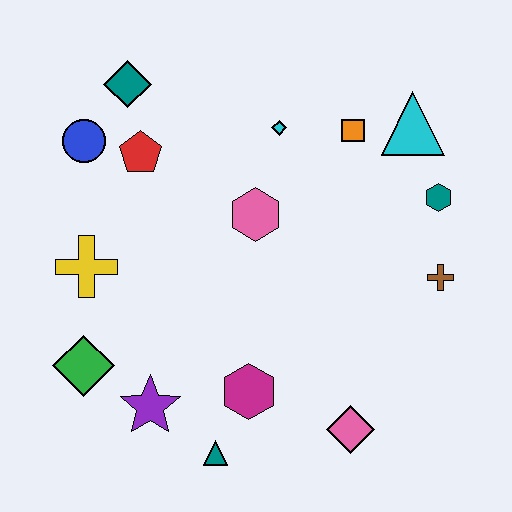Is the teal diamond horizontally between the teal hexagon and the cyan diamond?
No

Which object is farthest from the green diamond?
The cyan triangle is farthest from the green diamond.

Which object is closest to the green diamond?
The purple star is closest to the green diamond.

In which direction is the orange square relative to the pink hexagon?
The orange square is to the right of the pink hexagon.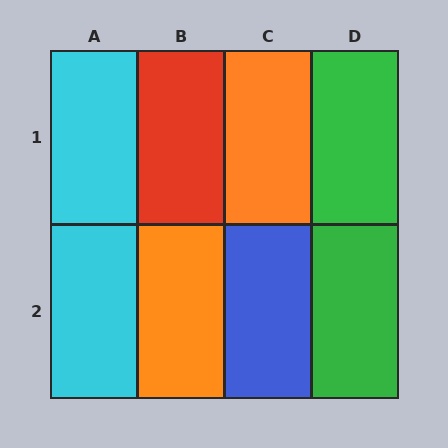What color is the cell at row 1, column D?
Green.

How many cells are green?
2 cells are green.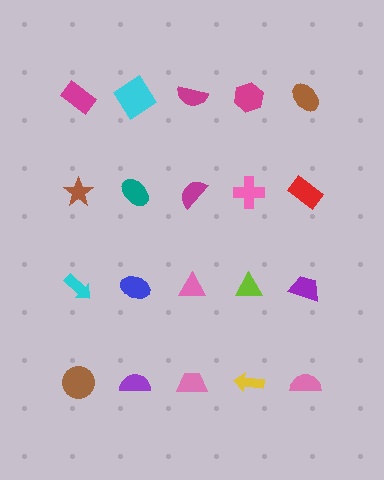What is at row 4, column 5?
A pink semicircle.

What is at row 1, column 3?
A magenta semicircle.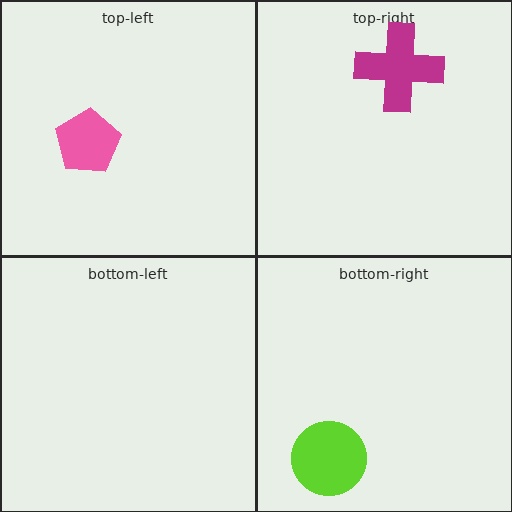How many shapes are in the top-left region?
1.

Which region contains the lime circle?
The bottom-right region.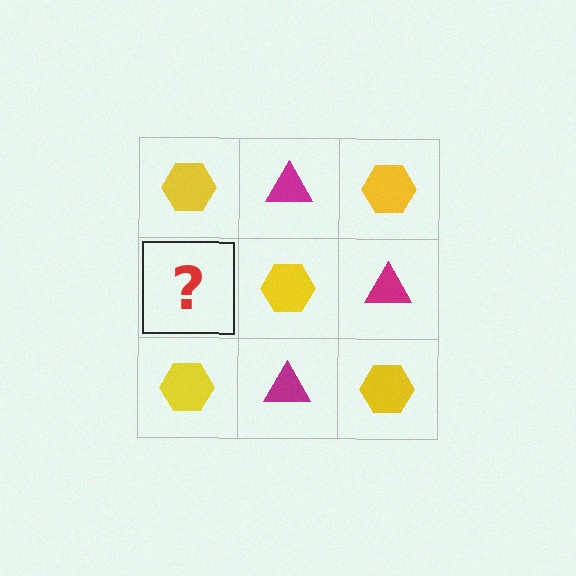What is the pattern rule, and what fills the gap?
The rule is that it alternates yellow hexagon and magenta triangle in a checkerboard pattern. The gap should be filled with a magenta triangle.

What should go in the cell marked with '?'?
The missing cell should contain a magenta triangle.